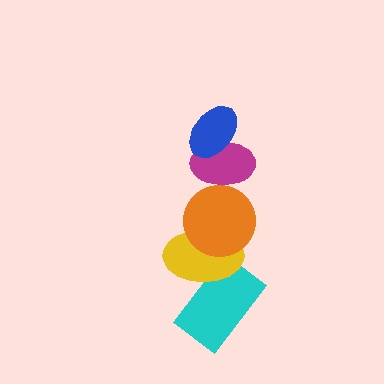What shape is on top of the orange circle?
The magenta ellipse is on top of the orange circle.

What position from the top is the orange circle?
The orange circle is 3rd from the top.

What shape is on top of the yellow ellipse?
The orange circle is on top of the yellow ellipse.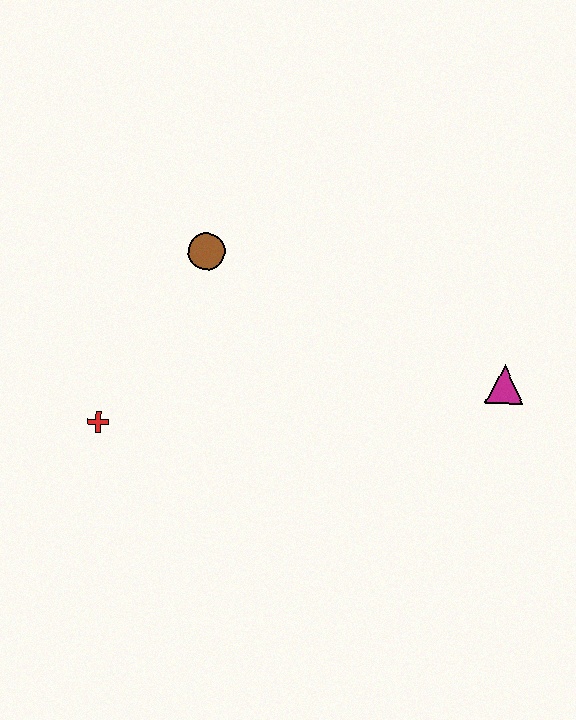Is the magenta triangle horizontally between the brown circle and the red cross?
No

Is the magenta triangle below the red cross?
No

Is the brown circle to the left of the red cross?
No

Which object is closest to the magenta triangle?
The brown circle is closest to the magenta triangle.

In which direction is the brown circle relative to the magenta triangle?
The brown circle is to the left of the magenta triangle.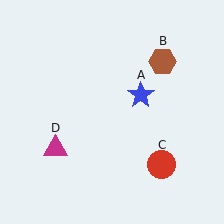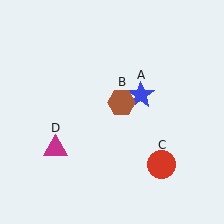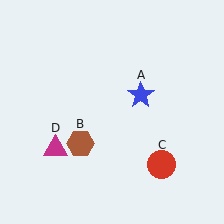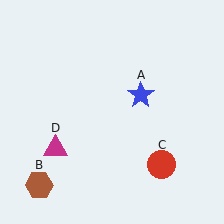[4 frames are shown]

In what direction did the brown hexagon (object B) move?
The brown hexagon (object B) moved down and to the left.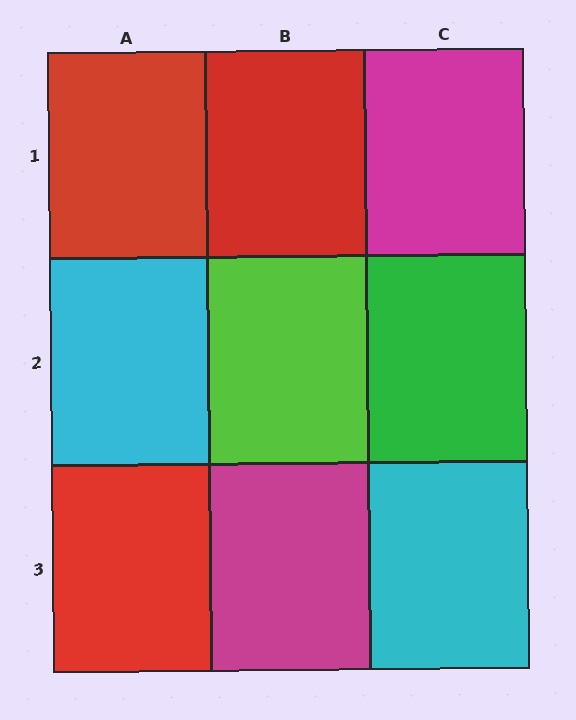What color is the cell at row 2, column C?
Green.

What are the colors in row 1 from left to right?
Red, red, magenta.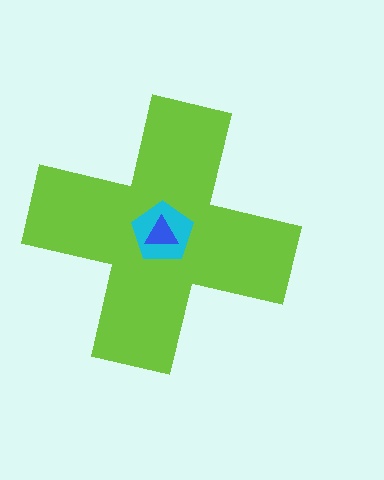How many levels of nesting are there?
3.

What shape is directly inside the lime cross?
The cyan pentagon.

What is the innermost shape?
The blue triangle.